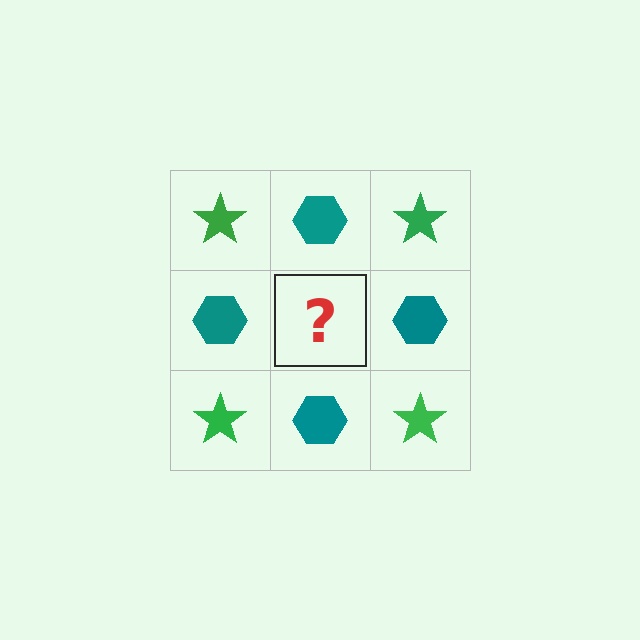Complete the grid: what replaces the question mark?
The question mark should be replaced with a green star.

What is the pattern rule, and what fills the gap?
The rule is that it alternates green star and teal hexagon in a checkerboard pattern. The gap should be filled with a green star.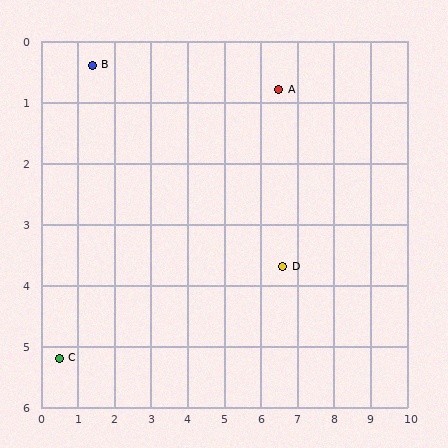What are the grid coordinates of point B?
Point B is at approximately (1.4, 0.4).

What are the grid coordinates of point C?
Point C is at approximately (0.5, 5.2).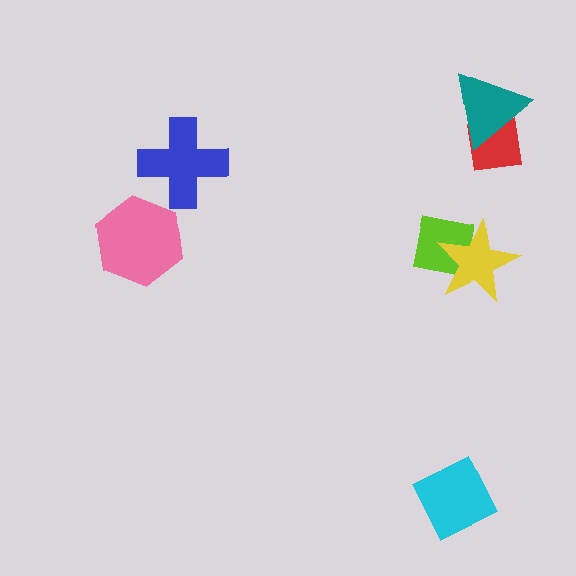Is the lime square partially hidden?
Yes, it is partially covered by another shape.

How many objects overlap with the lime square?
1 object overlaps with the lime square.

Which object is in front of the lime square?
The yellow star is in front of the lime square.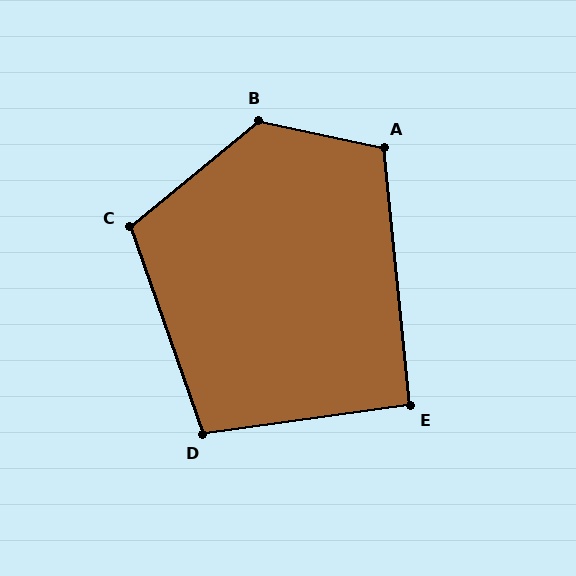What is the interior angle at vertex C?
Approximately 110 degrees (obtuse).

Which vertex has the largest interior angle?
B, at approximately 128 degrees.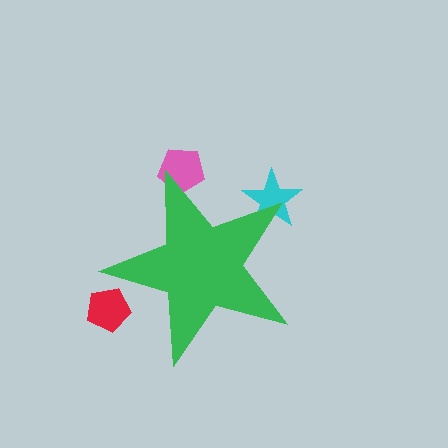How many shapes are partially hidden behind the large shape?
3 shapes are partially hidden.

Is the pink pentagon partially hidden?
Yes, the pink pentagon is partially hidden behind the green star.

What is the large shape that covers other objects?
A green star.